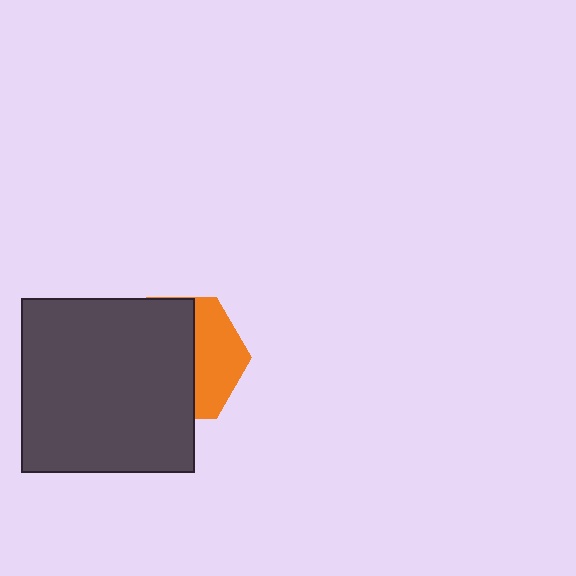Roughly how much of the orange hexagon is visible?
A small part of it is visible (roughly 37%).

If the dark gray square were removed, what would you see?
You would see the complete orange hexagon.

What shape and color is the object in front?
The object in front is a dark gray square.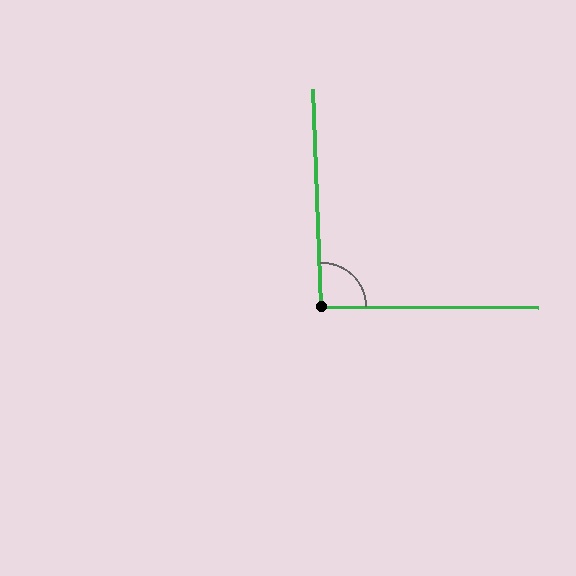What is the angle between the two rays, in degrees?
Approximately 92 degrees.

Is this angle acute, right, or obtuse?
It is approximately a right angle.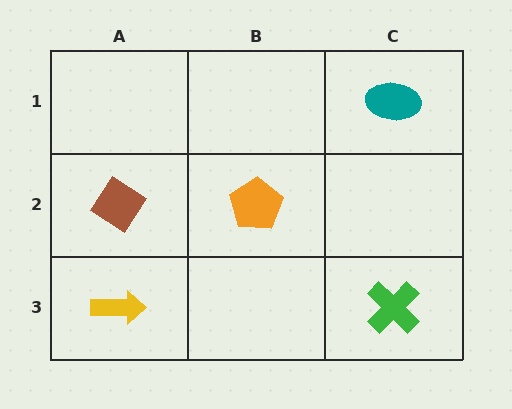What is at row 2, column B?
An orange pentagon.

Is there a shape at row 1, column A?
No, that cell is empty.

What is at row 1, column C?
A teal ellipse.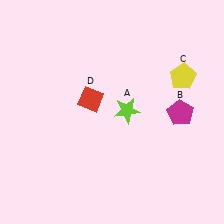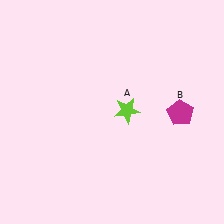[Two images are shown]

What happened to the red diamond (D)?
The red diamond (D) was removed in Image 2. It was in the top-left area of Image 1.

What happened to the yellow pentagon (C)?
The yellow pentagon (C) was removed in Image 2. It was in the top-right area of Image 1.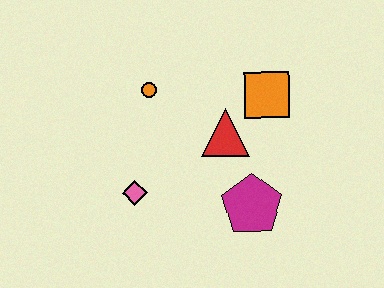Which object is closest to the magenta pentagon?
The red triangle is closest to the magenta pentagon.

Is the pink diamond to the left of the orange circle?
Yes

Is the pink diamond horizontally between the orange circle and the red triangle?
No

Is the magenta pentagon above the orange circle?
No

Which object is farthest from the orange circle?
The magenta pentagon is farthest from the orange circle.